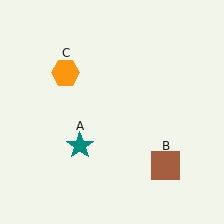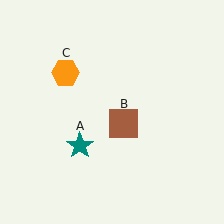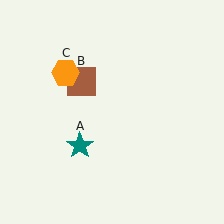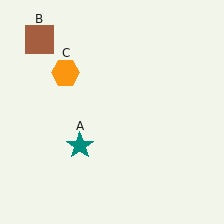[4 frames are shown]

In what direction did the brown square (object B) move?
The brown square (object B) moved up and to the left.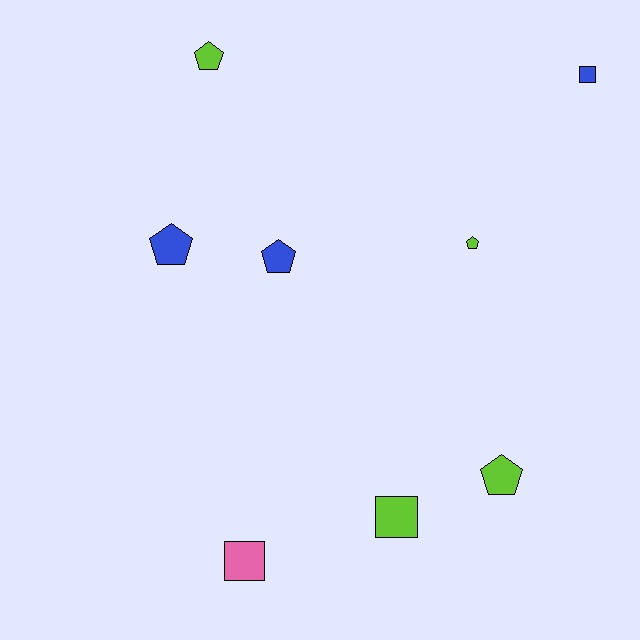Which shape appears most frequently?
Pentagon, with 5 objects.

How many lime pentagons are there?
There are 3 lime pentagons.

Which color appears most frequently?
Lime, with 4 objects.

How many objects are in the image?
There are 8 objects.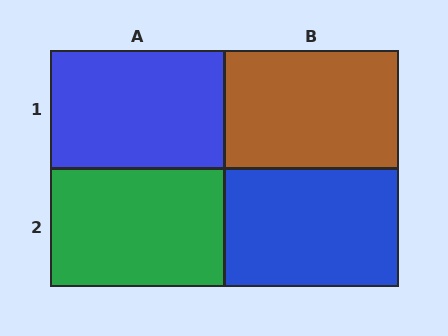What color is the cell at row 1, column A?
Blue.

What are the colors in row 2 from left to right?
Green, blue.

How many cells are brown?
1 cell is brown.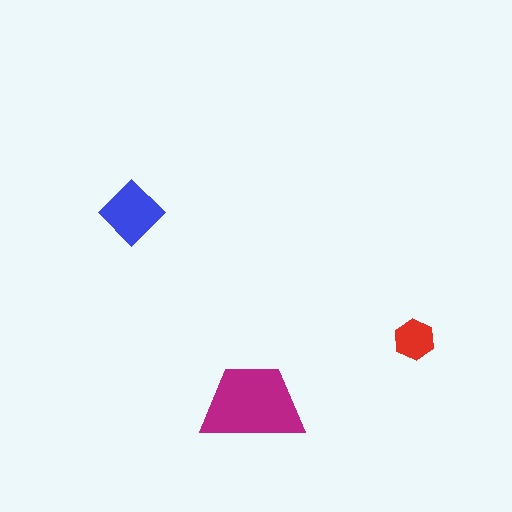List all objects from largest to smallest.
The magenta trapezoid, the blue diamond, the red hexagon.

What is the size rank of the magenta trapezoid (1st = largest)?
1st.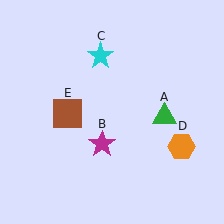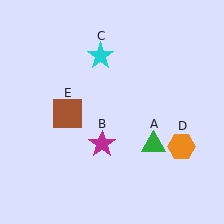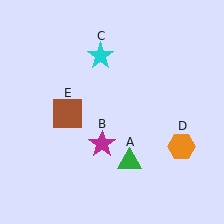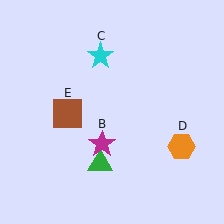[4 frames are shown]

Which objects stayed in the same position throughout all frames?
Magenta star (object B) and cyan star (object C) and orange hexagon (object D) and brown square (object E) remained stationary.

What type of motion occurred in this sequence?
The green triangle (object A) rotated clockwise around the center of the scene.